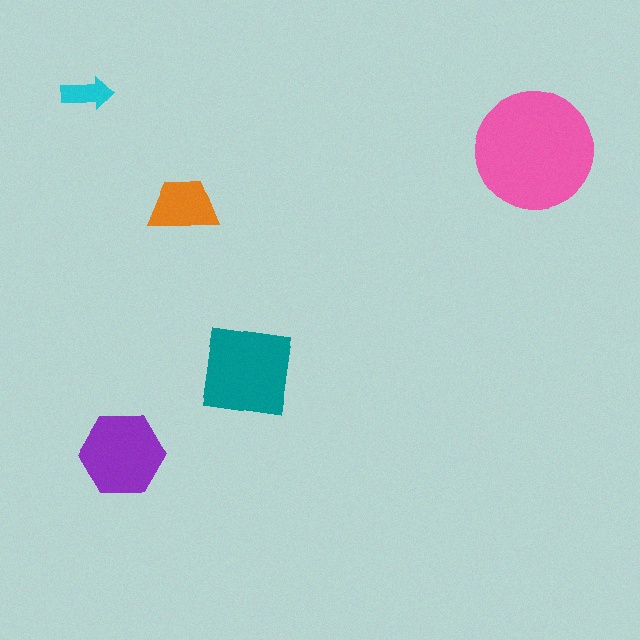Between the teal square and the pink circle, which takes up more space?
The pink circle.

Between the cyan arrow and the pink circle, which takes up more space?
The pink circle.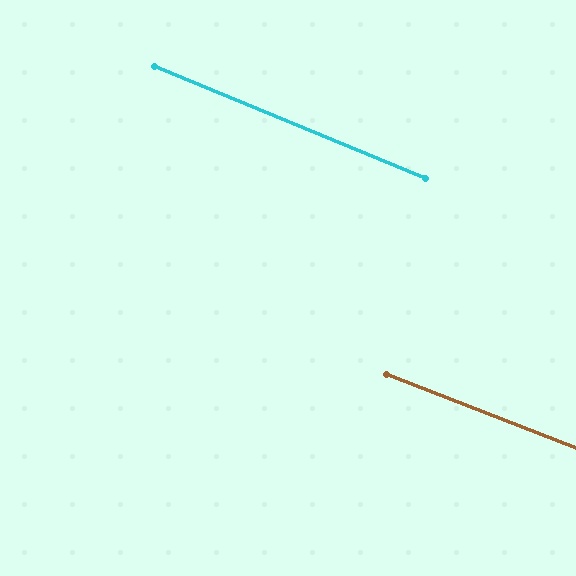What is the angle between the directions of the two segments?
Approximately 1 degree.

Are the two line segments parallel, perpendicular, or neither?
Parallel — their directions differ by only 1.5°.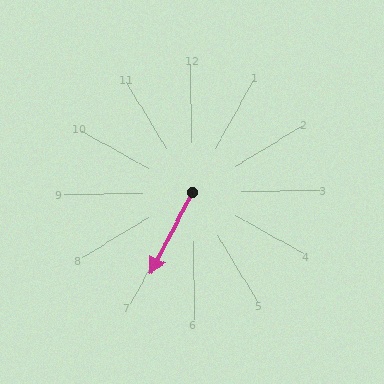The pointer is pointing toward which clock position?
Roughly 7 o'clock.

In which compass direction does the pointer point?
Southwest.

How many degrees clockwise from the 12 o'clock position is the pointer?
Approximately 208 degrees.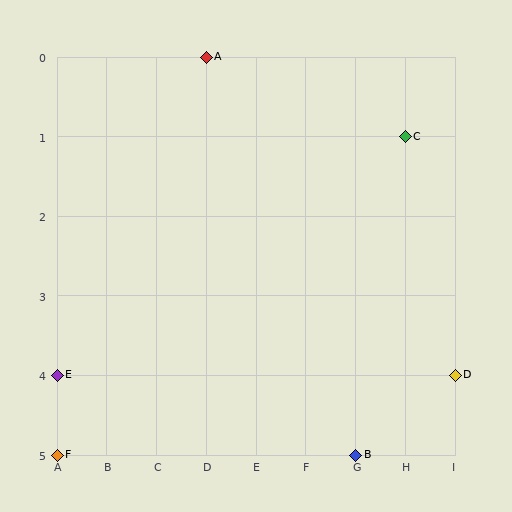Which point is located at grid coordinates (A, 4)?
Point E is at (A, 4).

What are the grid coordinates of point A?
Point A is at grid coordinates (D, 0).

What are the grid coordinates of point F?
Point F is at grid coordinates (A, 5).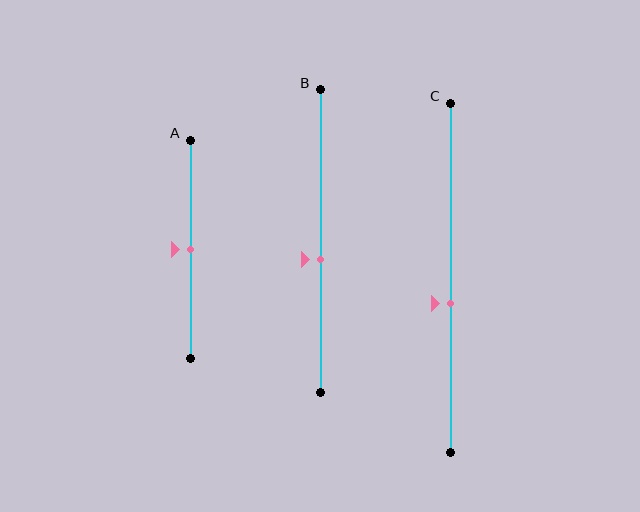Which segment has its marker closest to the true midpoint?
Segment A has its marker closest to the true midpoint.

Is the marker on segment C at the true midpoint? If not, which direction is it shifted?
No, the marker on segment C is shifted downward by about 7% of the segment length.